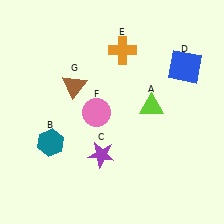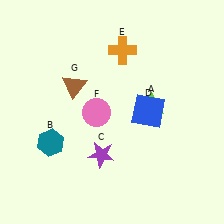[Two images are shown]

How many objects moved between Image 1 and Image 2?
1 object moved between the two images.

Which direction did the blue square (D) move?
The blue square (D) moved down.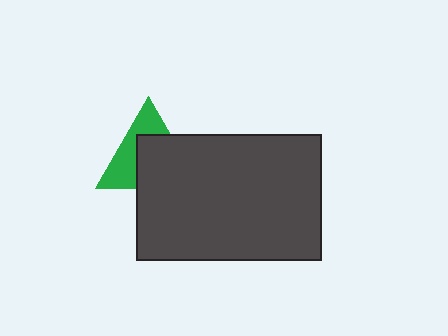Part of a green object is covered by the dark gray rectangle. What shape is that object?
It is a triangle.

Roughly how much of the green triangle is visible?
A small part of it is visible (roughly 44%).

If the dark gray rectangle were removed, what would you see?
You would see the complete green triangle.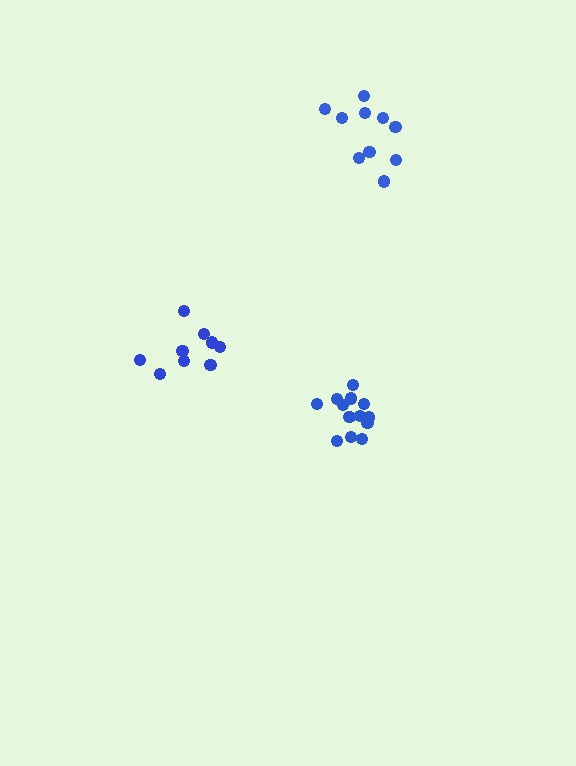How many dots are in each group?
Group 1: 9 dots, Group 2: 10 dots, Group 3: 13 dots (32 total).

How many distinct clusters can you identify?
There are 3 distinct clusters.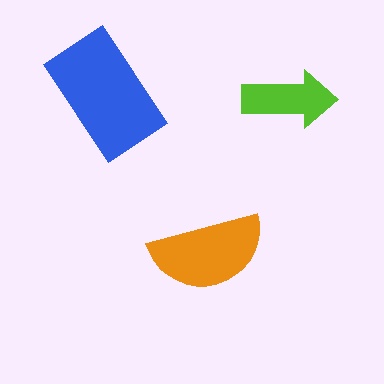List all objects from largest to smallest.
The blue rectangle, the orange semicircle, the lime arrow.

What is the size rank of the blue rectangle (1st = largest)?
1st.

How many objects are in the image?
There are 3 objects in the image.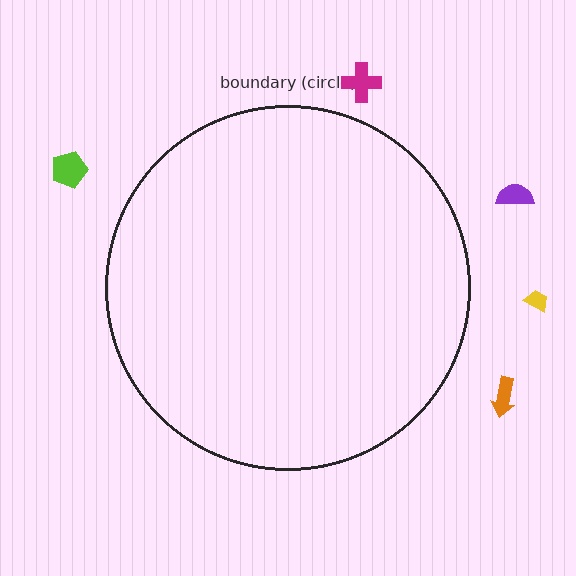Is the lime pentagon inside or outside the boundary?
Outside.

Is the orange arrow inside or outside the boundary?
Outside.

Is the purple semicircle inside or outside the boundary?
Outside.